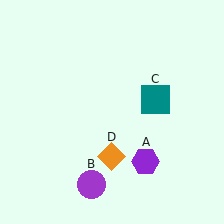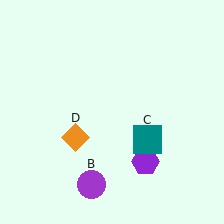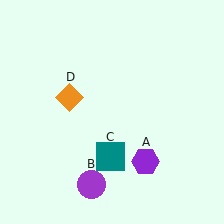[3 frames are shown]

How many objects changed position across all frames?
2 objects changed position: teal square (object C), orange diamond (object D).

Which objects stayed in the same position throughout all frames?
Purple hexagon (object A) and purple circle (object B) remained stationary.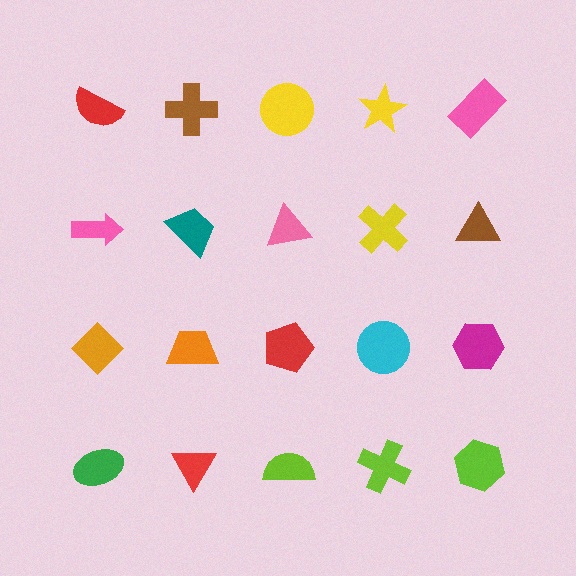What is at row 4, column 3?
A lime semicircle.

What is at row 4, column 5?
A lime hexagon.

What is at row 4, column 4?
A lime cross.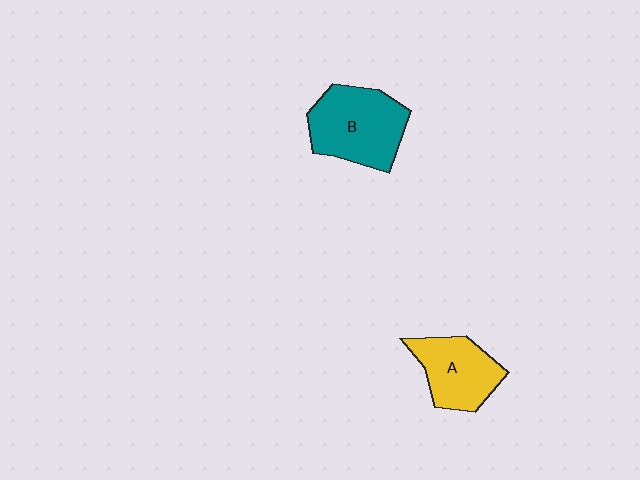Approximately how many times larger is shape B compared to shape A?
Approximately 1.3 times.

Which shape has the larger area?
Shape B (teal).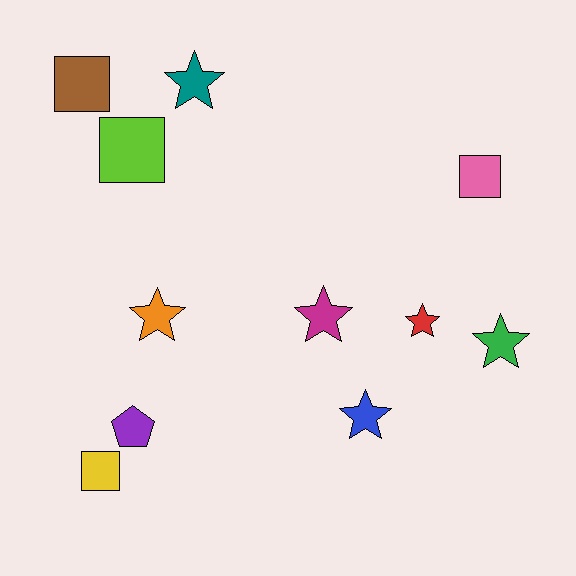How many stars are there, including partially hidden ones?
There are 6 stars.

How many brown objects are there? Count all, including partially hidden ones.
There is 1 brown object.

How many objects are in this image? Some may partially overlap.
There are 11 objects.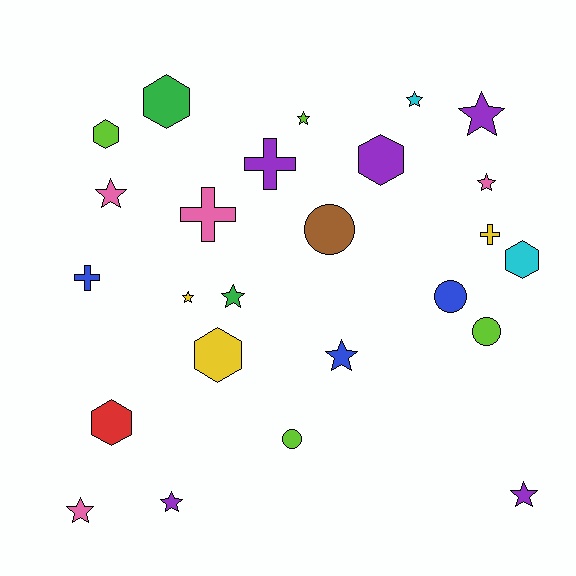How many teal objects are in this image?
There are no teal objects.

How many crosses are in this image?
There are 4 crosses.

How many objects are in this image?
There are 25 objects.